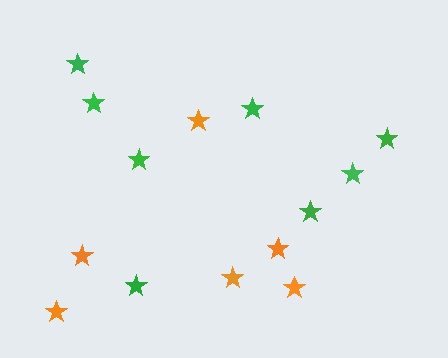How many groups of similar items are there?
There are 2 groups: one group of orange stars (6) and one group of green stars (8).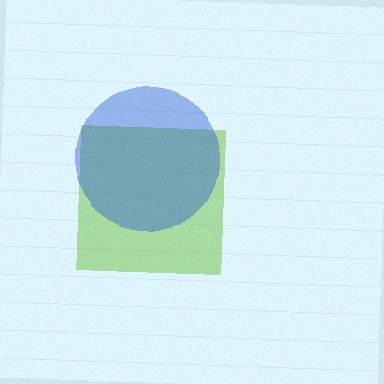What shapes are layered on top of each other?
The layered shapes are: a lime square, a blue circle.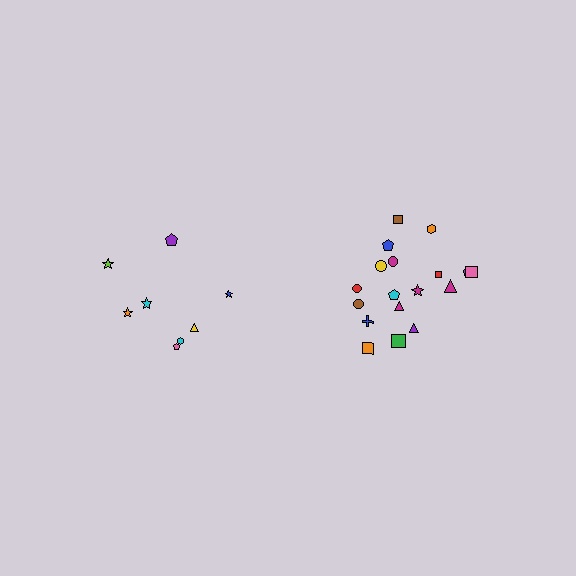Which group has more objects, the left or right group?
The right group.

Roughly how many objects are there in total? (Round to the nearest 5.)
Roughly 25 objects in total.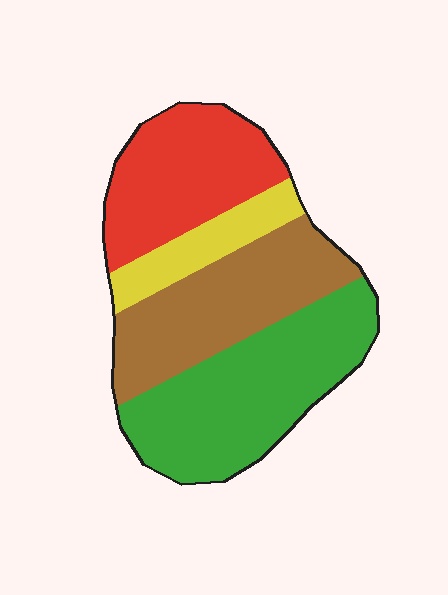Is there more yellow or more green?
Green.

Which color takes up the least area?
Yellow, at roughly 10%.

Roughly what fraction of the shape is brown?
Brown covers 28% of the shape.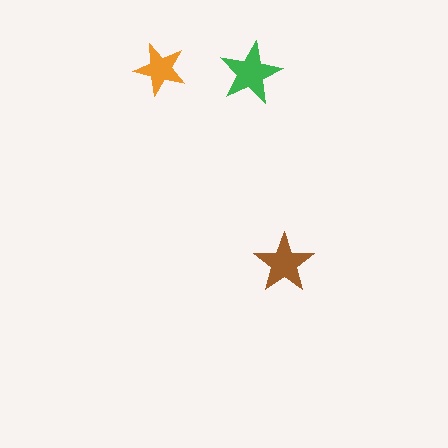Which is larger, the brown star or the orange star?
The brown one.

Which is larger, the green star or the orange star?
The green one.